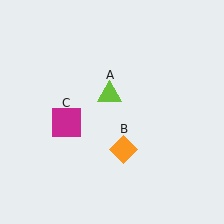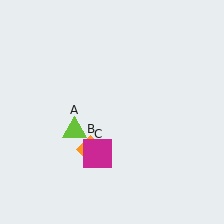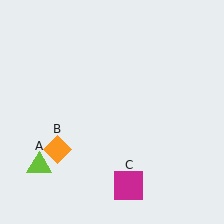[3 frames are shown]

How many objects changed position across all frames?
3 objects changed position: lime triangle (object A), orange diamond (object B), magenta square (object C).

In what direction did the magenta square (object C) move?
The magenta square (object C) moved down and to the right.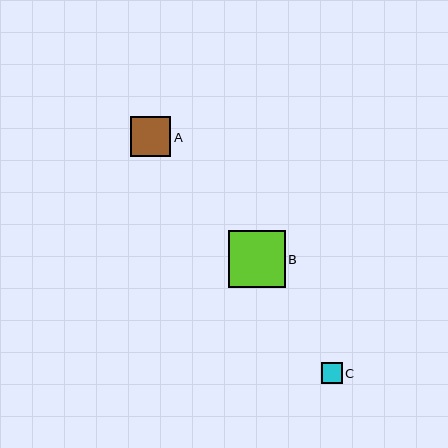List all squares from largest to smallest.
From largest to smallest: B, A, C.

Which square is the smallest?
Square C is the smallest with a size of approximately 20 pixels.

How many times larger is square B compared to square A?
Square B is approximately 1.4 times the size of square A.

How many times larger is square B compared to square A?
Square B is approximately 1.4 times the size of square A.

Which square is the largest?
Square B is the largest with a size of approximately 57 pixels.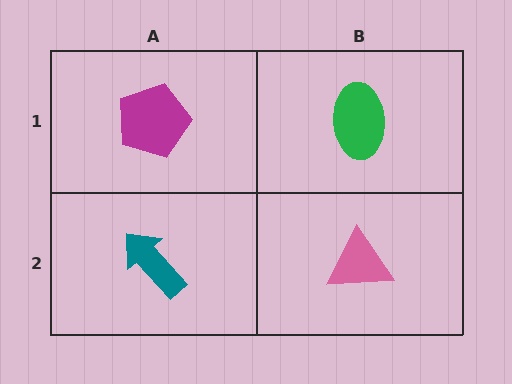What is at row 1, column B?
A green ellipse.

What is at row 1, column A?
A magenta pentagon.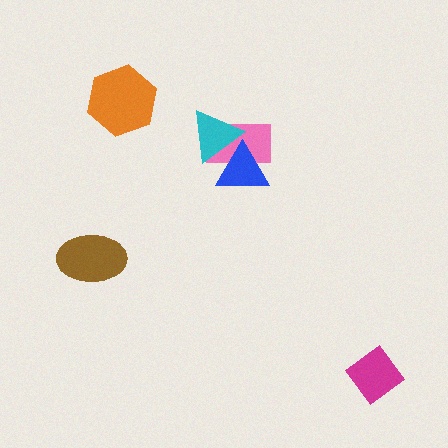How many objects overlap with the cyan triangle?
2 objects overlap with the cyan triangle.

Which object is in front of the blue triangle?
The cyan triangle is in front of the blue triangle.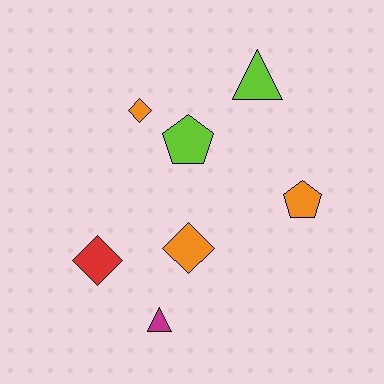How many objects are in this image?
There are 7 objects.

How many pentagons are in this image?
There are 2 pentagons.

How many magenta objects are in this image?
There is 1 magenta object.